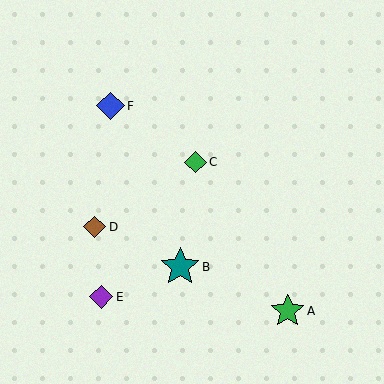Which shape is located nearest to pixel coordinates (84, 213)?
The brown diamond (labeled D) at (95, 227) is nearest to that location.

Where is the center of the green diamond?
The center of the green diamond is at (195, 162).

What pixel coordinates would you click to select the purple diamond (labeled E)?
Click at (101, 297) to select the purple diamond E.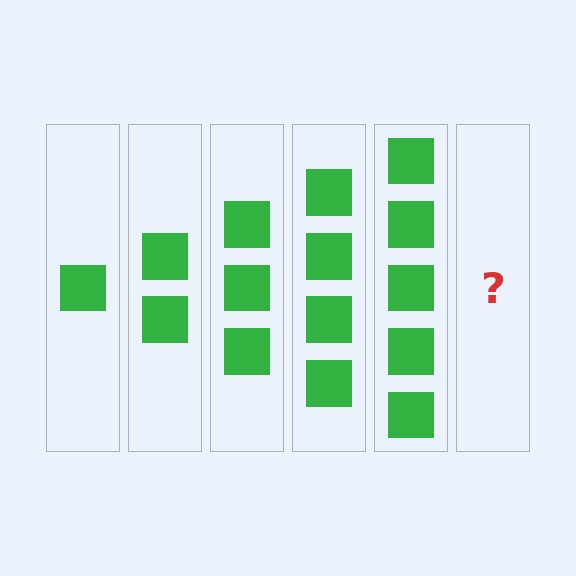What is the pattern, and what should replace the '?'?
The pattern is that each step adds one more square. The '?' should be 6 squares.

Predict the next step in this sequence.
The next step is 6 squares.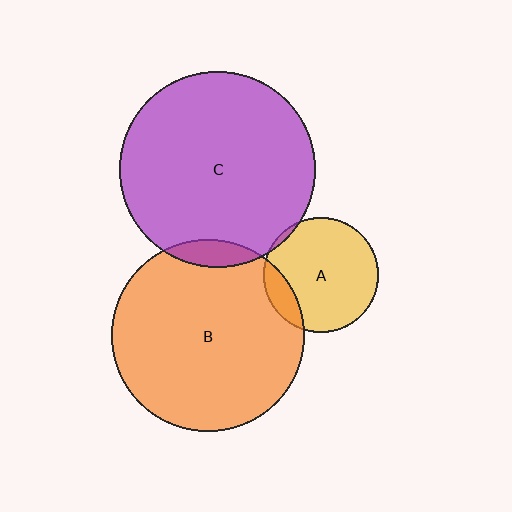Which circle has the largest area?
Circle C (purple).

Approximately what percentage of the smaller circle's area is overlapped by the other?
Approximately 15%.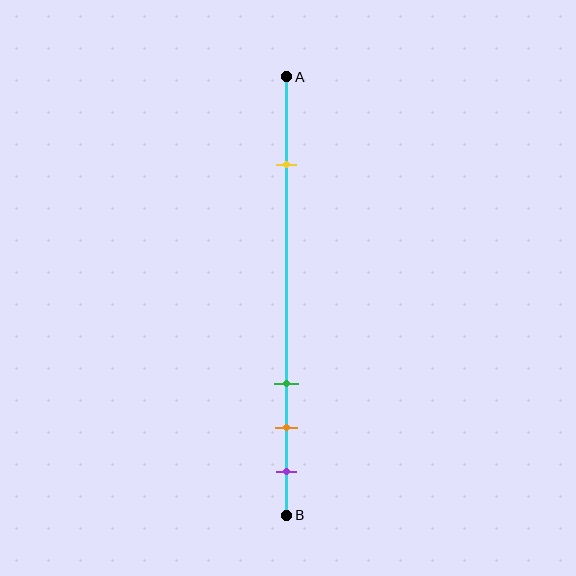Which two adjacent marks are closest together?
The orange and purple marks are the closest adjacent pair.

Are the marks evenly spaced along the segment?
No, the marks are not evenly spaced.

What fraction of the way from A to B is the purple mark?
The purple mark is approximately 90% (0.9) of the way from A to B.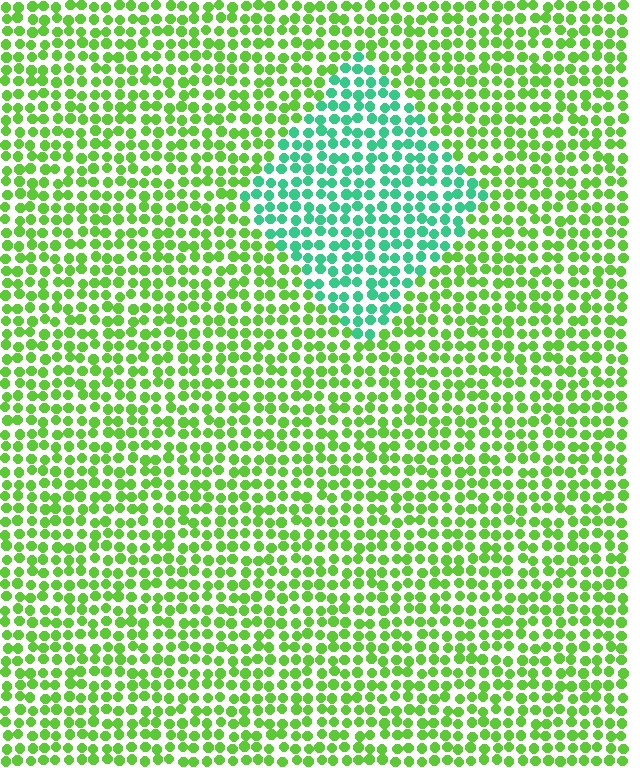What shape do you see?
I see a diamond.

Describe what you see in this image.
The image is filled with small lime elements in a uniform arrangement. A diamond-shaped region is visible where the elements are tinted to a slightly different hue, forming a subtle color boundary.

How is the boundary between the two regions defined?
The boundary is defined purely by a slight shift in hue (about 49 degrees). Spacing, size, and orientation are identical on both sides.